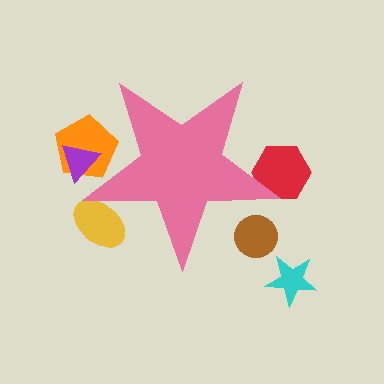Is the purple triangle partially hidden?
Yes, the purple triangle is partially hidden behind the pink star.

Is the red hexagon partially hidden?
Yes, the red hexagon is partially hidden behind the pink star.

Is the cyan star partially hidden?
No, the cyan star is fully visible.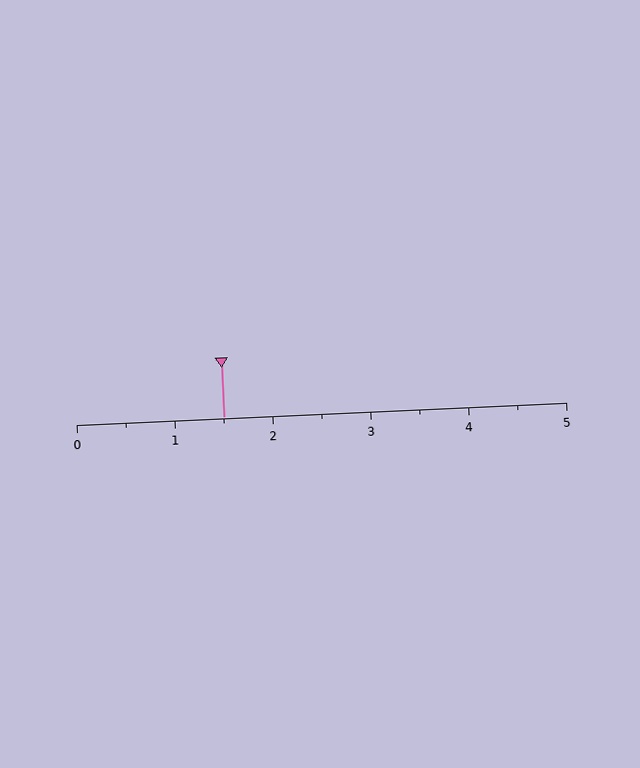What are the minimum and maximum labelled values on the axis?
The axis runs from 0 to 5.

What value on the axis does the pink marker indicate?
The marker indicates approximately 1.5.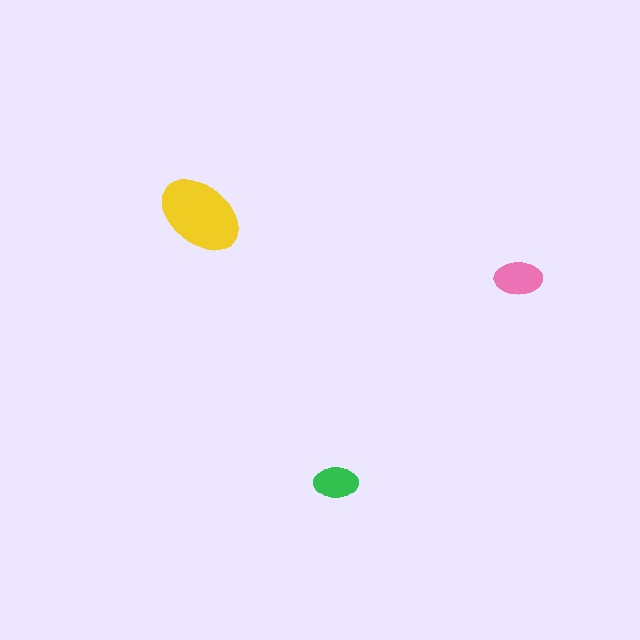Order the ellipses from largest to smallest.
the yellow one, the pink one, the green one.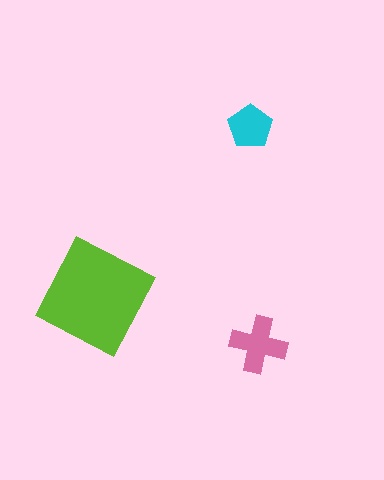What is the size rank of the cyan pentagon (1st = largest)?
3rd.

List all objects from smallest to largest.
The cyan pentagon, the pink cross, the lime diamond.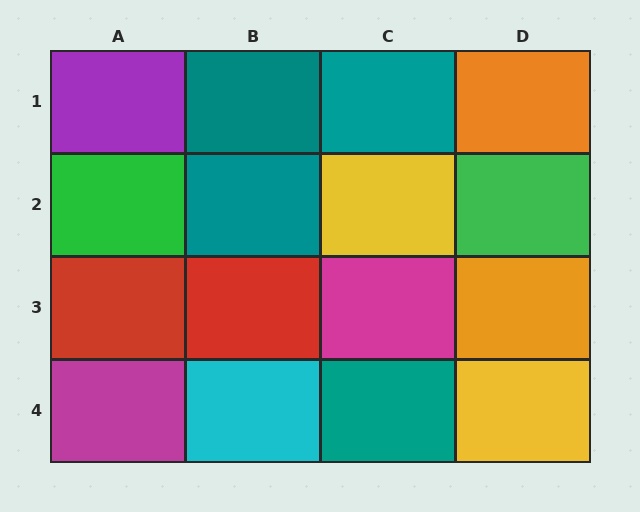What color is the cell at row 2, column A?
Green.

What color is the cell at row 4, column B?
Cyan.